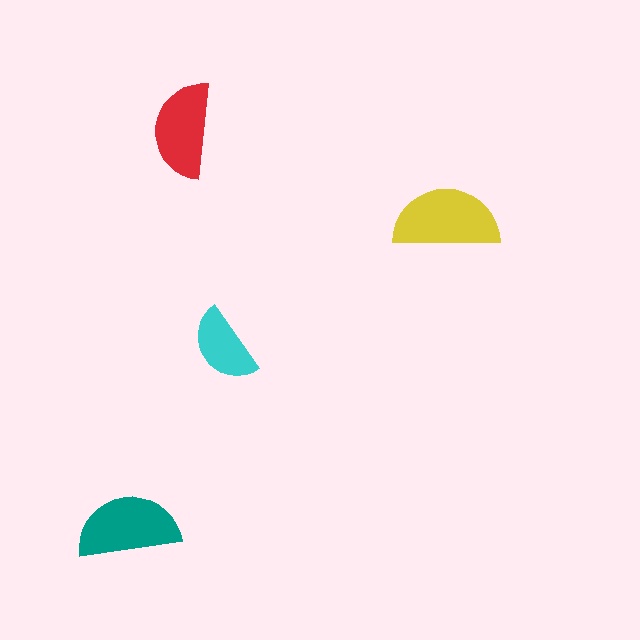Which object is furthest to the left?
The teal semicircle is leftmost.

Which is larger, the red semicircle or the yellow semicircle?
The yellow one.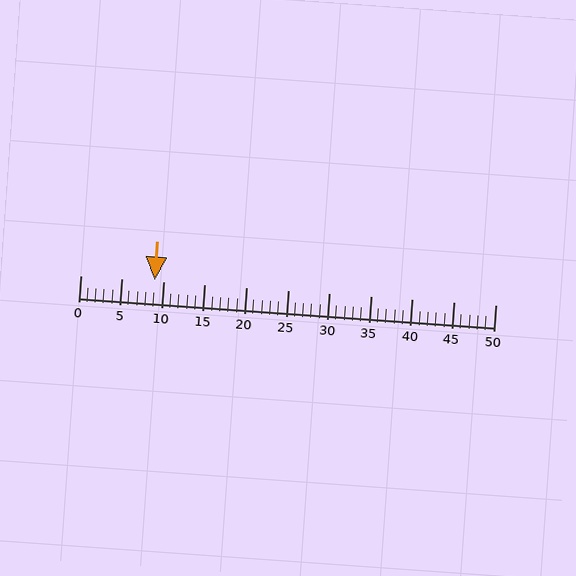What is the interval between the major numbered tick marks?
The major tick marks are spaced 5 units apart.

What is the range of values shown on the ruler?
The ruler shows values from 0 to 50.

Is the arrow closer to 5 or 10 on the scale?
The arrow is closer to 10.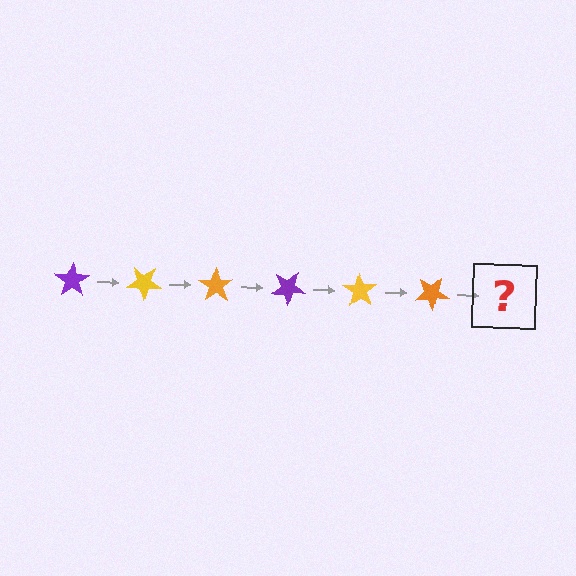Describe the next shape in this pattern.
It should be a purple star, rotated 210 degrees from the start.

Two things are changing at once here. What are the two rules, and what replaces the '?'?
The two rules are that it rotates 35 degrees each step and the color cycles through purple, yellow, and orange. The '?' should be a purple star, rotated 210 degrees from the start.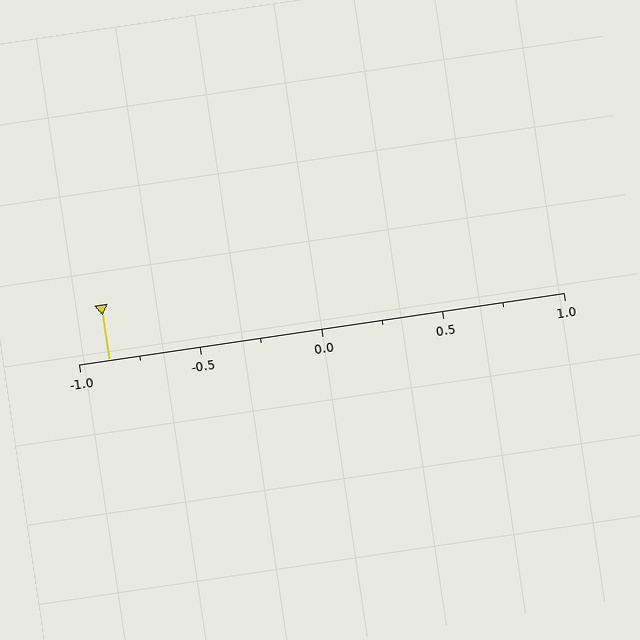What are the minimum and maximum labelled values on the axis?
The axis runs from -1.0 to 1.0.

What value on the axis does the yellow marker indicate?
The marker indicates approximately -0.88.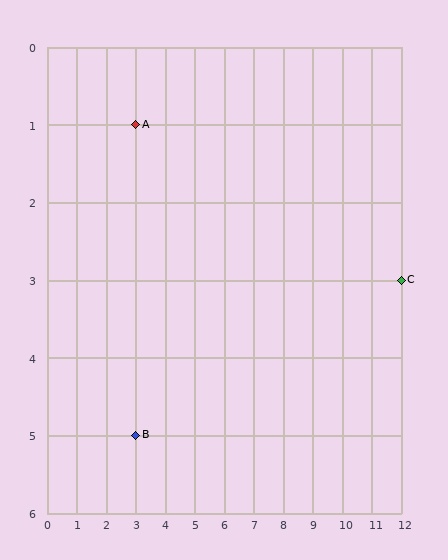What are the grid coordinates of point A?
Point A is at grid coordinates (3, 1).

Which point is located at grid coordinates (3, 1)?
Point A is at (3, 1).